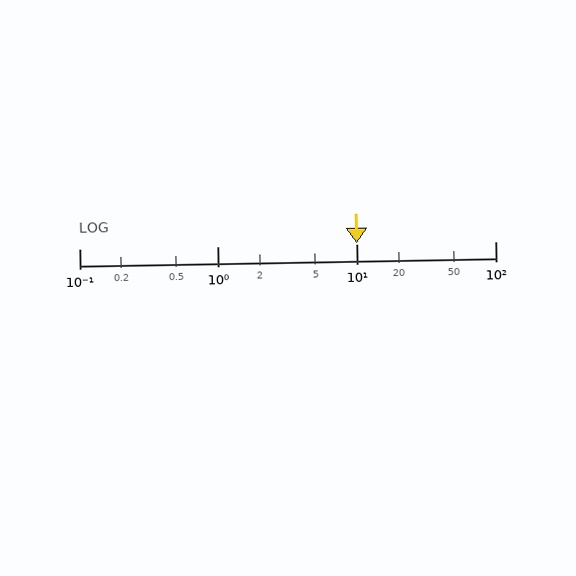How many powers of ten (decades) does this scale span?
The scale spans 3 decades, from 0.1 to 100.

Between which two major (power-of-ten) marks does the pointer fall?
The pointer is between 10 and 100.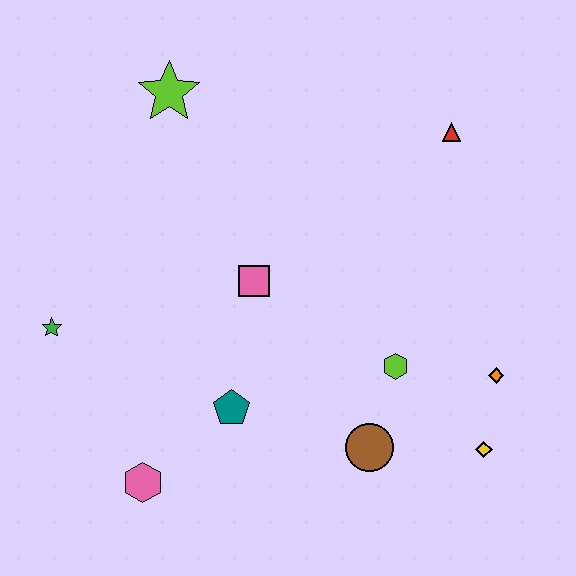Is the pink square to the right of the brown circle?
No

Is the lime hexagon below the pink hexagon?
No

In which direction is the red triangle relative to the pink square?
The red triangle is to the right of the pink square.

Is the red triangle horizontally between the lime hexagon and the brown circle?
No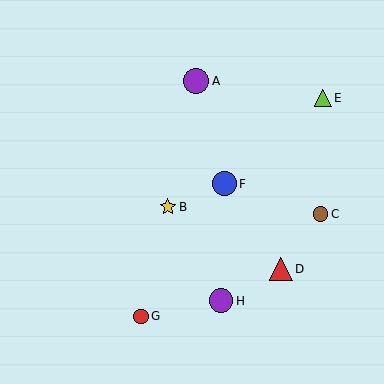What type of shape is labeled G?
Shape G is a red circle.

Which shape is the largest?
The purple circle (labeled A) is the largest.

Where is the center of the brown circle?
The center of the brown circle is at (320, 214).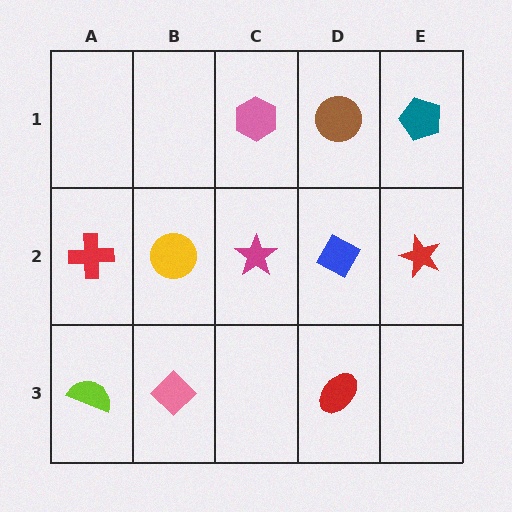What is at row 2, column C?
A magenta star.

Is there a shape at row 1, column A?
No, that cell is empty.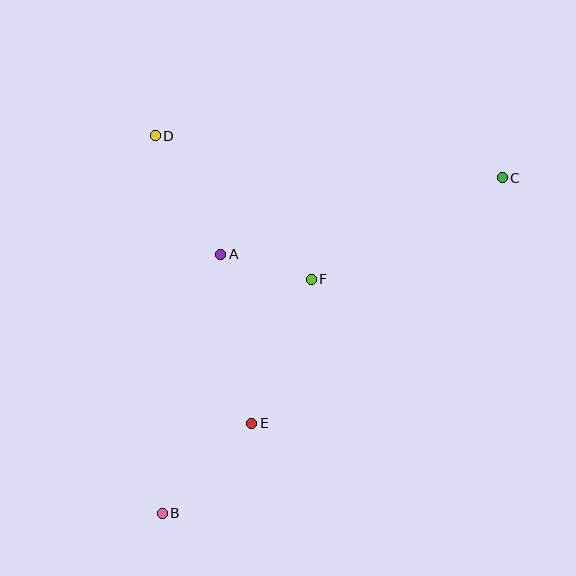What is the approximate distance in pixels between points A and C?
The distance between A and C is approximately 292 pixels.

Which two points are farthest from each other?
Points B and C are farthest from each other.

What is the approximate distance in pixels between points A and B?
The distance between A and B is approximately 265 pixels.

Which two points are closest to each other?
Points A and F are closest to each other.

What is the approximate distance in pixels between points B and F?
The distance between B and F is approximately 277 pixels.